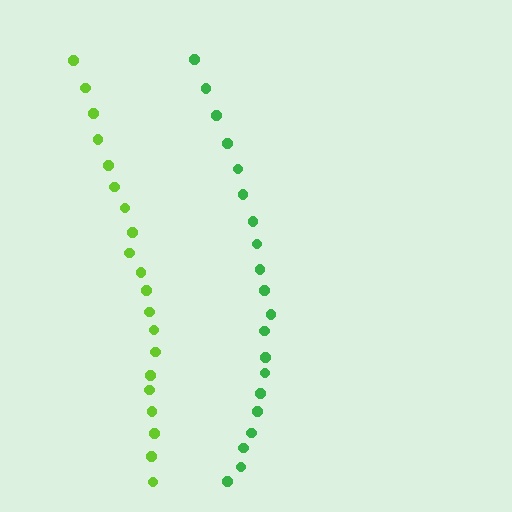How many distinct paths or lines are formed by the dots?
There are 2 distinct paths.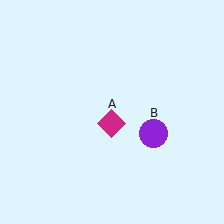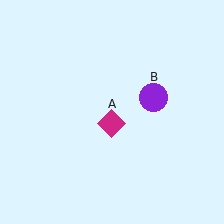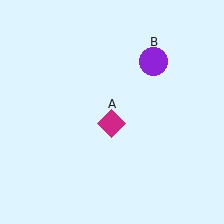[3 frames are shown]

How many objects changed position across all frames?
1 object changed position: purple circle (object B).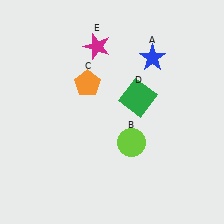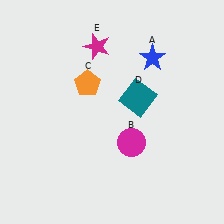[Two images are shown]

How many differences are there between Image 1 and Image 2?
There are 2 differences between the two images.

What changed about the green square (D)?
In Image 1, D is green. In Image 2, it changed to teal.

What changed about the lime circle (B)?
In Image 1, B is lime. In Image 2, it changed to magenta.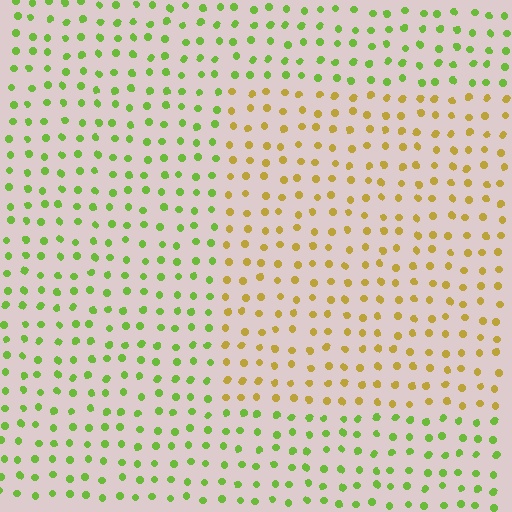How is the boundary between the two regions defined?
The boundary is defined purely by a slight shift in hue (about 49 degrees). Spacing, size, and orientation are identical on both sides.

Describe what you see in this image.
The image is filled with small lime elements in a uniform arrangement. A rectangle-shaped region is visible where the elements are tinted to a slightly different hue, forming a subtle color boundary.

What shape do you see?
I see a rectangle.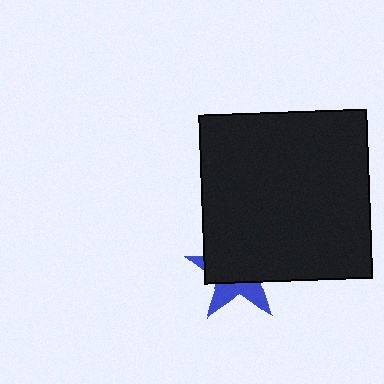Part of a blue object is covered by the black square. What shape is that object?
It is a star.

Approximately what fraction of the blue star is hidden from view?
Roughly 66% of the blue star is hidden behind the black square.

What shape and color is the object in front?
The object in front is a black square.